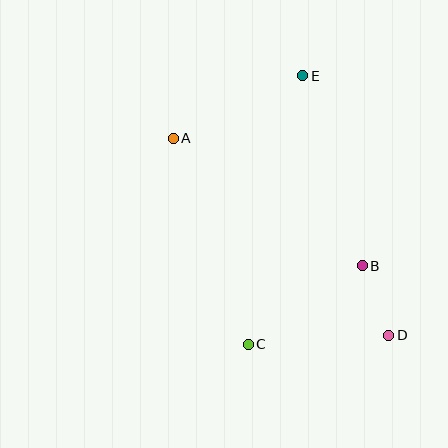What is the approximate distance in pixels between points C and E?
The distance between C and E is approximately 273 pixels.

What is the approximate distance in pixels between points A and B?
The distance between A and B is approximately 228 pixels.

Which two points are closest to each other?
Points B and D are closest to each other.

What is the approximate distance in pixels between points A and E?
The distance between A and E is approximately 144 pixels.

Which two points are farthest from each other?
Points A and D are farthest from each other.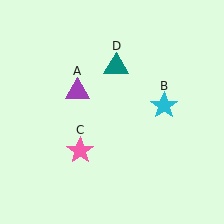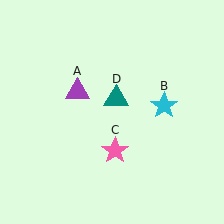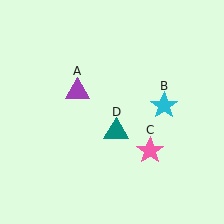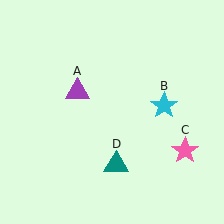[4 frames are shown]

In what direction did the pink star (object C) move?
The pink star (object C) moved right.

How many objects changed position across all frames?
2 objects changed position: pink star (object C), teal triangle (object D).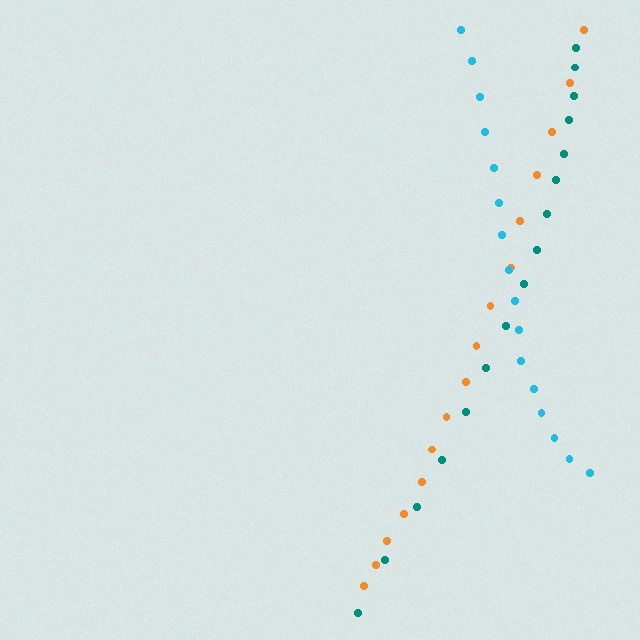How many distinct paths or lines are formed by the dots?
There are 3 distinct paths.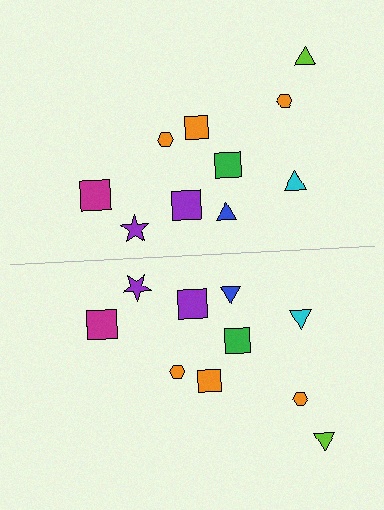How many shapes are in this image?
There are 20 shapes in this image.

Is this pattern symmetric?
Yes, this pattern has bilateral (reflection) symmetry.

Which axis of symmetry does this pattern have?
The pattern has a horizontal axis of symmetry running through the center of the image.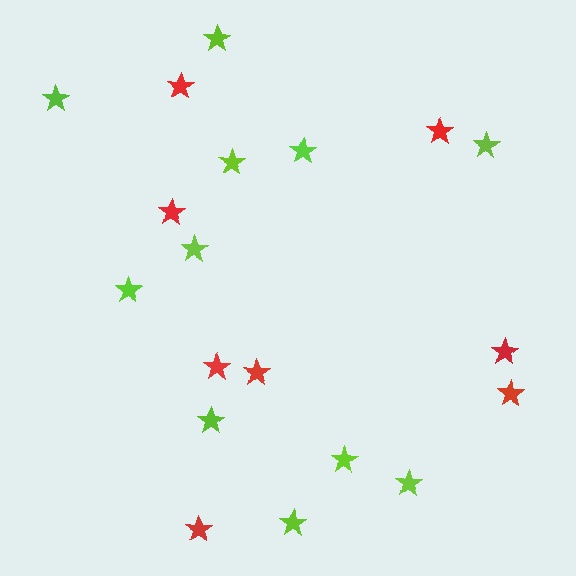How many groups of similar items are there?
There are 2 groups: one group of red stars (8) and one group of lime stars (11).